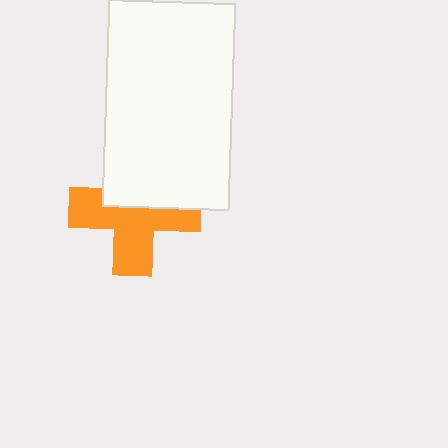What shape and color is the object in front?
The object in front is a white rectangle.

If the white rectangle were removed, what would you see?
You would see the complete orange cross.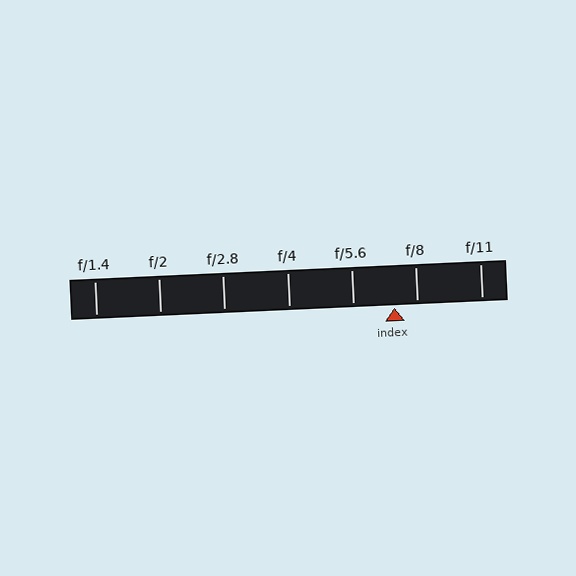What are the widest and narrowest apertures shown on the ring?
The widest aperture shown is f/1.4 and the narrowest is f/11.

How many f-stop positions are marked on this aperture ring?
There are 7 f-stop positions marked.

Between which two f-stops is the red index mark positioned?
The index mark is between f/5.6 and f/8.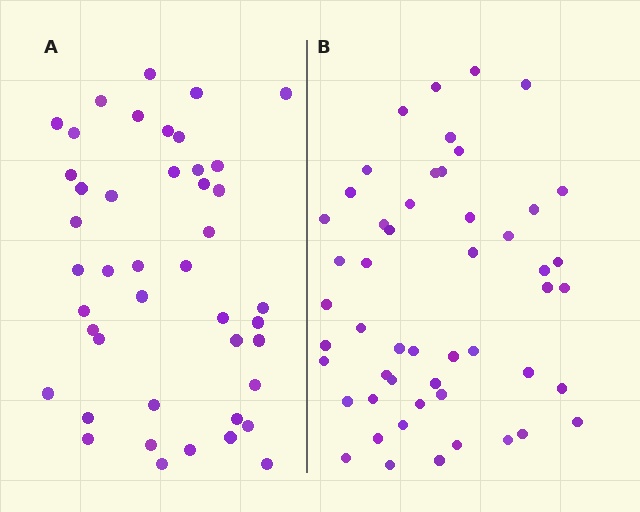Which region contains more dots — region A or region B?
Region B (the right region) has more dots.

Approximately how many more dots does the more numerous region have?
Region B has roughly 8 or so more dots than region A.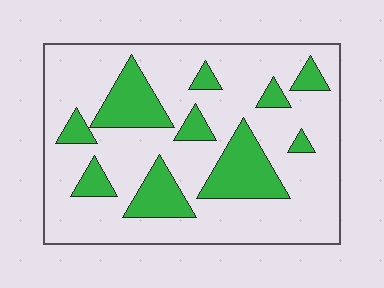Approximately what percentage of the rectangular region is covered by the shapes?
Approximately 25%.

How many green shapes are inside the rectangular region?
10.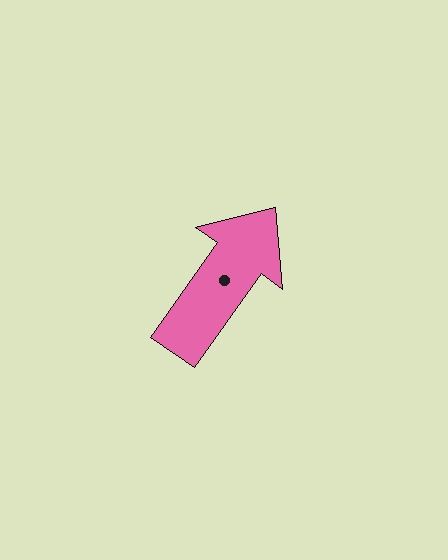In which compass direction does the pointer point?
Northeast.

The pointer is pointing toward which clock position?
Roughly 1 o'clock.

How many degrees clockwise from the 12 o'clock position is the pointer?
Approximately 35 degrees.